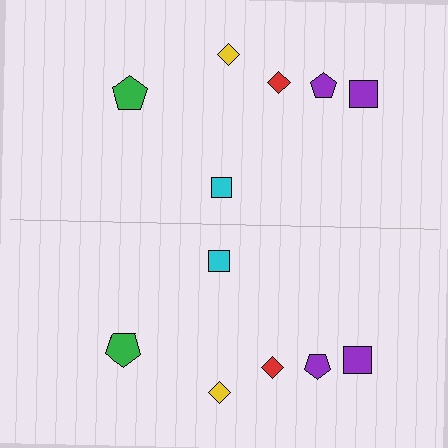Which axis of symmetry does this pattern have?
The pattern has a horizontal axis of symmetry running through the center of the image.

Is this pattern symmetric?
Yes, this pattern has bilateral (reflection) symmetry.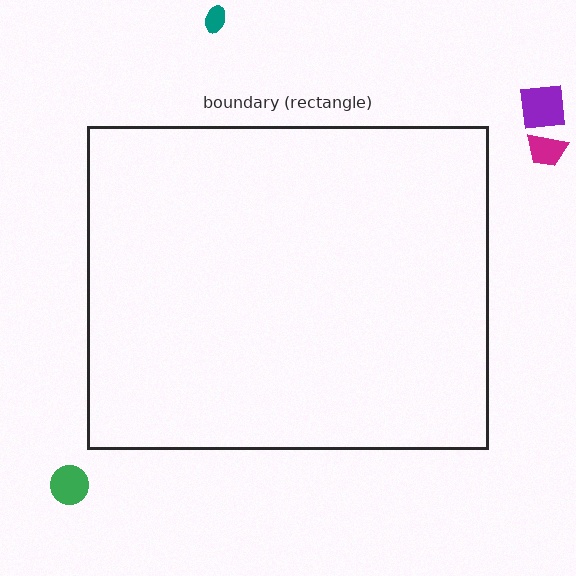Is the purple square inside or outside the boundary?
Outside.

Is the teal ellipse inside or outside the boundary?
Outside.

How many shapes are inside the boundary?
0 inside, 4 outside.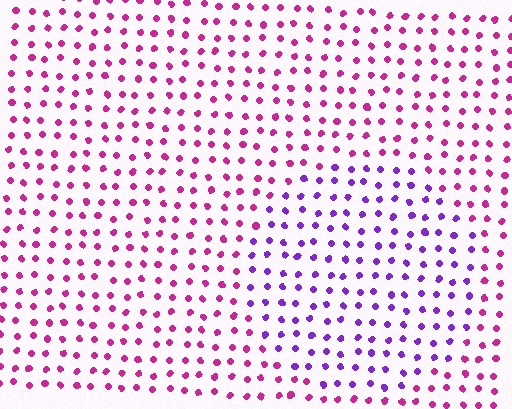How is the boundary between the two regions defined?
The boundary is defined purely by a slight shift in hue (about 46 degrees). Spacing, size, and orientation are identical on both sides.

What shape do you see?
I see a circle.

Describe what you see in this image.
The image is filled with small magenta elements in a uniform arrangement. A circle-shaped region is visible where the elements are tinted to a slightly different hue, forming a subtle color boundary.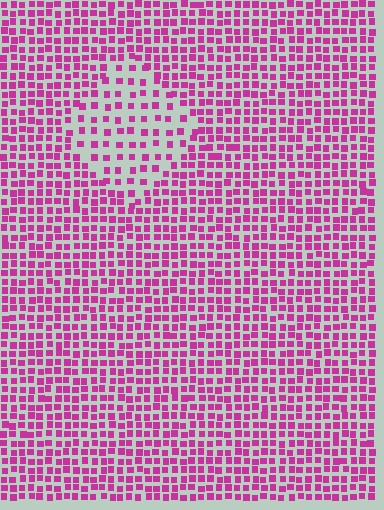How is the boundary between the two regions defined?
The boundary is defined by a change in element density (approximately 2.0x ratio). All elements are the same color, size, and shape.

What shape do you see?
I see a diamond.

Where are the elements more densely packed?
The elements are more densely packed outside the diamond boundary.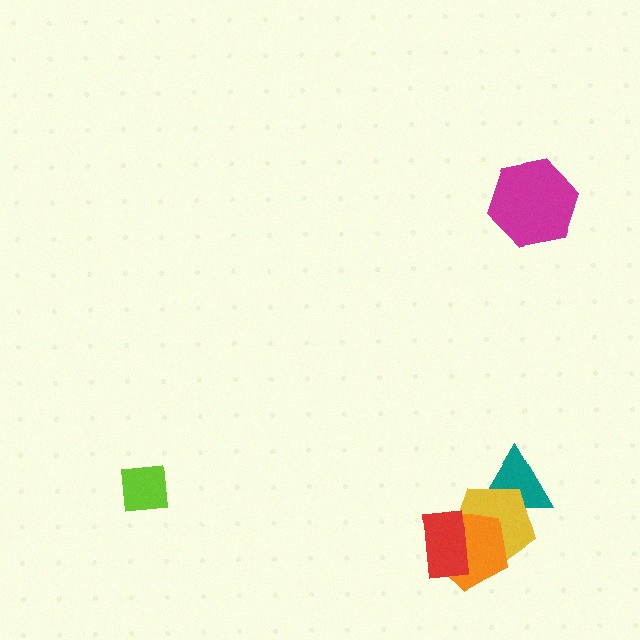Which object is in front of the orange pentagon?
The red rectangle is in front of the orange pentagon.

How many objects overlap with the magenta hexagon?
0 objects overlap with the magenta hexagon.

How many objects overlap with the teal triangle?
2 objects overlap with the teal triangle.